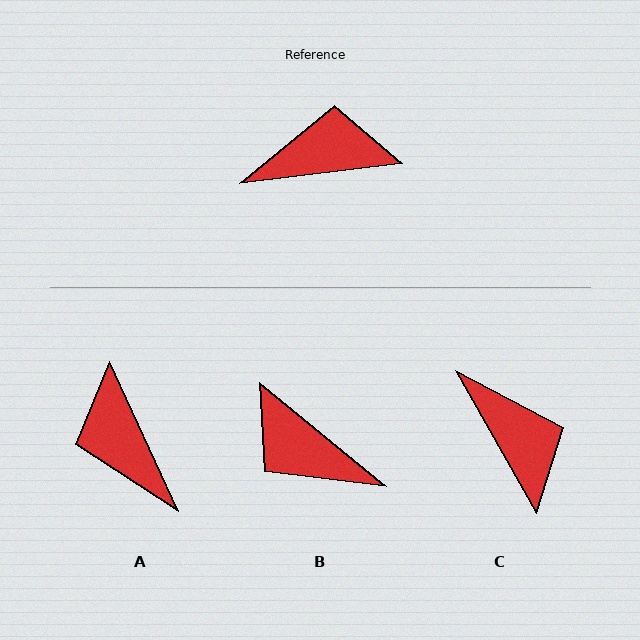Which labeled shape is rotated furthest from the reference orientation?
B, about 134 degrees away.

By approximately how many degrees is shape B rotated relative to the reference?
Approximately 134 degrees counter-clockwise.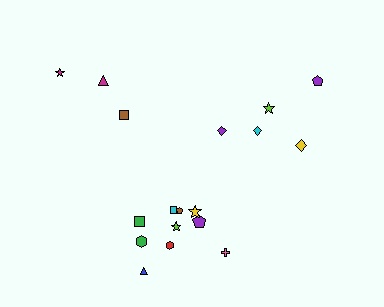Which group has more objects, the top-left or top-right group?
The top-right group.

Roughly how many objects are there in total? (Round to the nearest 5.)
Roughly 20 objects in total.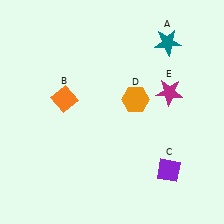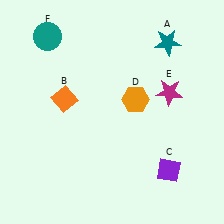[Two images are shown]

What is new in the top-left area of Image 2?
A teal circle (F) was added in the top-left area of Image 2.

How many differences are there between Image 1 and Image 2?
There is 1 difference between the two images.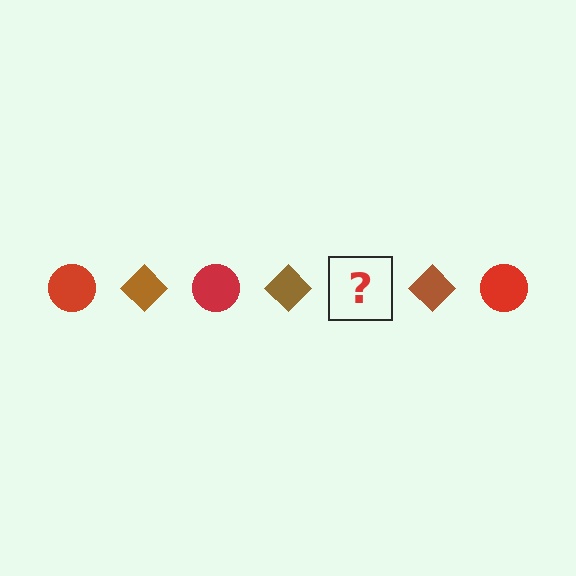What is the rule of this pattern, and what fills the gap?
The rule is that the pattern alternates between red circle and brown diamond. The gap should be filled with a red circle.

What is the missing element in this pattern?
The missing element is a red circle.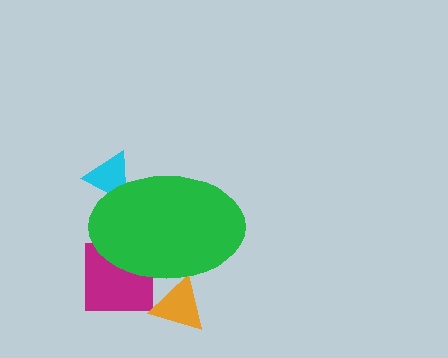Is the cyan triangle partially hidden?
Yes, the cyan triangle is partially hidden behind the green ellipse.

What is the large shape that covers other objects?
A green ellipse.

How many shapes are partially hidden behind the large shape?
3 shapes are partially hidden.